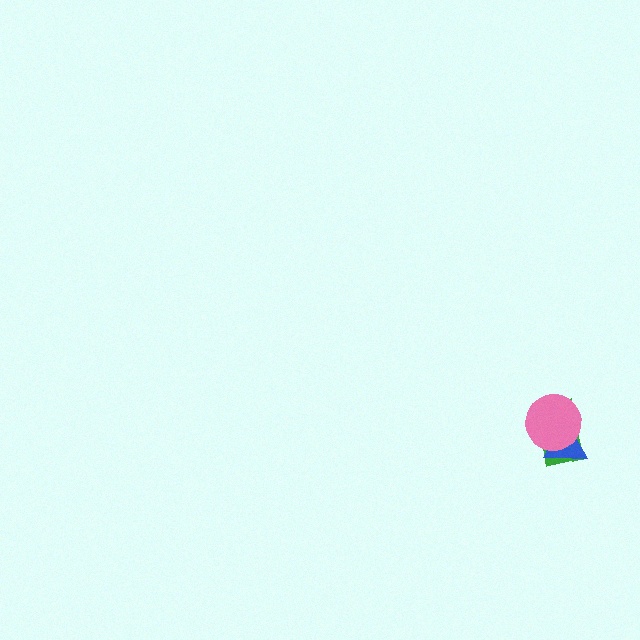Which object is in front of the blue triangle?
The pink circle is in front of the blue triangle.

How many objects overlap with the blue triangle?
2 objects overlap with the blue triangle.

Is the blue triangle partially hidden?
Yes, it is partially covered by another shape.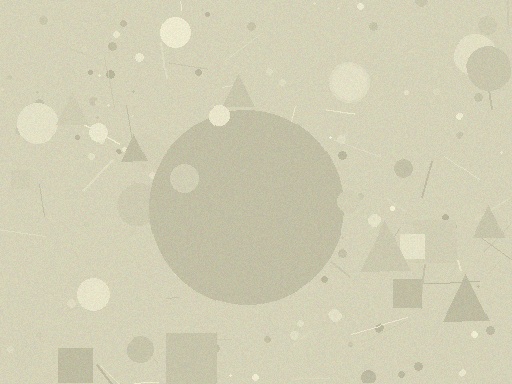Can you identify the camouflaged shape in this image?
The camouflaged shape is a circle.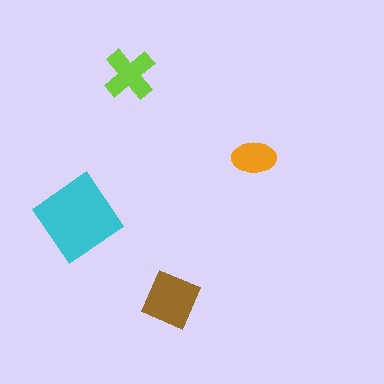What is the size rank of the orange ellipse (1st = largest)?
4th.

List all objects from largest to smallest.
The cyan diamond, the brown square, the lime cross, the orange ellipse.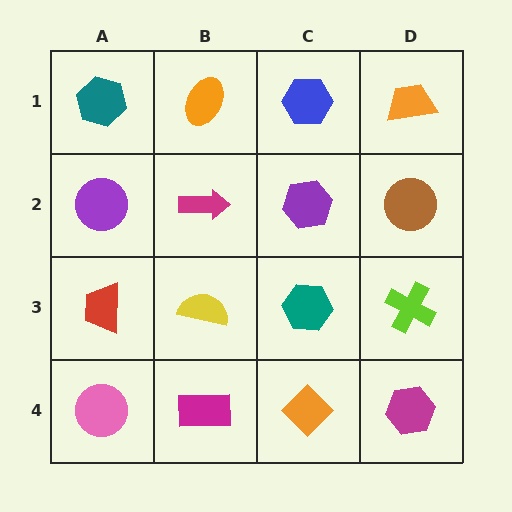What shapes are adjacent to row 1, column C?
A purple hexagon (row 2, column C), an orange ellipse (row 1, column B), an orange trapezoid (row 1, column D).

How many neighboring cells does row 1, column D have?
2.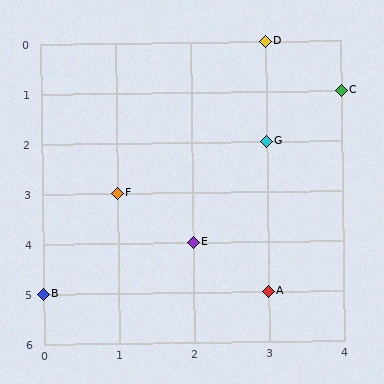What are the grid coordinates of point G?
Point G is at grid coordinates (3, 2).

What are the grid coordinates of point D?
Point D is at grid coordinates (3, 0).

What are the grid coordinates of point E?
Point E is at grid coordinates (2, 4).